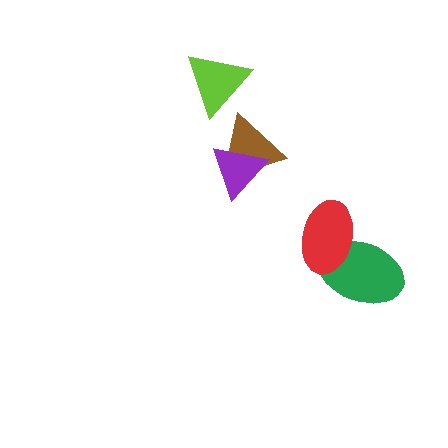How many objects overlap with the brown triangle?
1 object overlaps with the brown triangle.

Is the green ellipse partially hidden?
Yes, it is partially covered by another shape.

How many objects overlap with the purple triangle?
1 object overlaps with the purple triangle.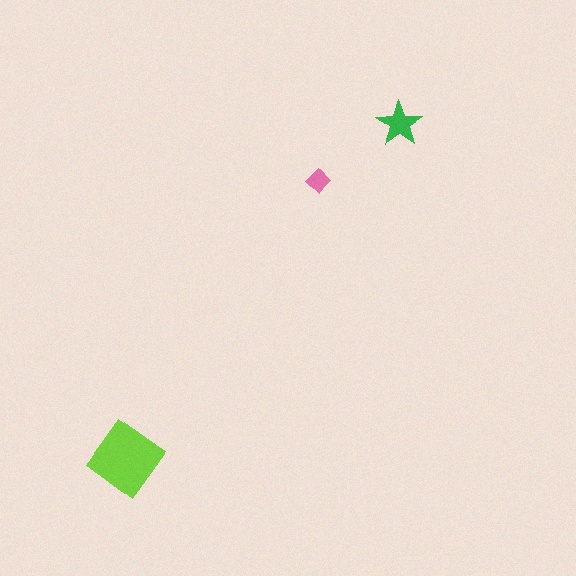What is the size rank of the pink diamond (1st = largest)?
3rd.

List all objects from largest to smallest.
The lime diamond, the green star, the pink diamond.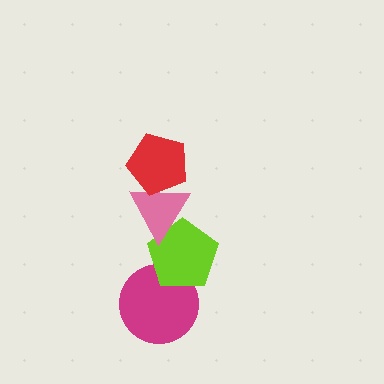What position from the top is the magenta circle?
The magenta circle is 4th from the top.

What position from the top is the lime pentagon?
The lime pentagon is 3rd from the top.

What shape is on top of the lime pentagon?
The pink triangle is on top of the lime pentagon.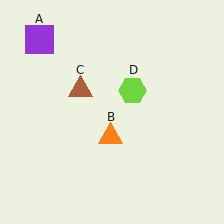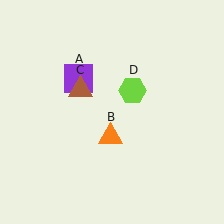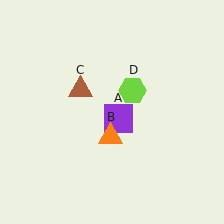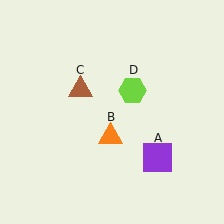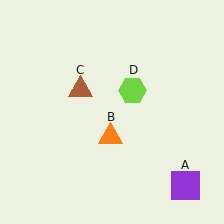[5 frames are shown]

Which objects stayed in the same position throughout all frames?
Orange triangle (object B) and brown triangle (object C) and lime hexagon (object D) remained stationary.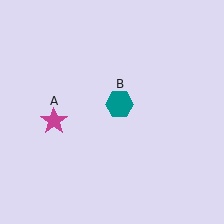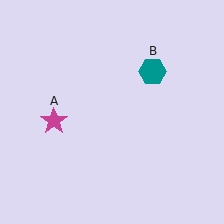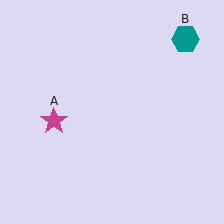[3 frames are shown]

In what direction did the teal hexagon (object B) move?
The teal hexagon (object B) moved up and to the right.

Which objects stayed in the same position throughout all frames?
Magenta star (object A) remained stationary.